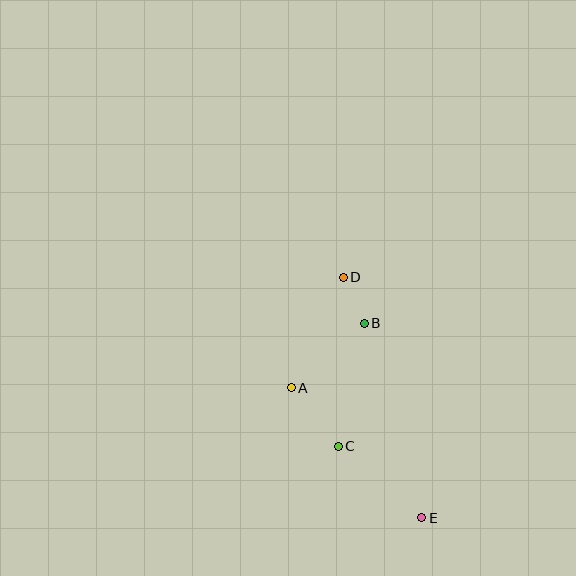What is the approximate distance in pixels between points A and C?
The distance between A and C is approximately 75 pixels.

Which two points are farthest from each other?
Points D and E are farthest from each other.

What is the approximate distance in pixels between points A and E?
The distance between A and E is approximately 184 pixels.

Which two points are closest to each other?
Points B and D are closest to each other.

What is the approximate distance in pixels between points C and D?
The distance between C and D is approximately 169 pixels.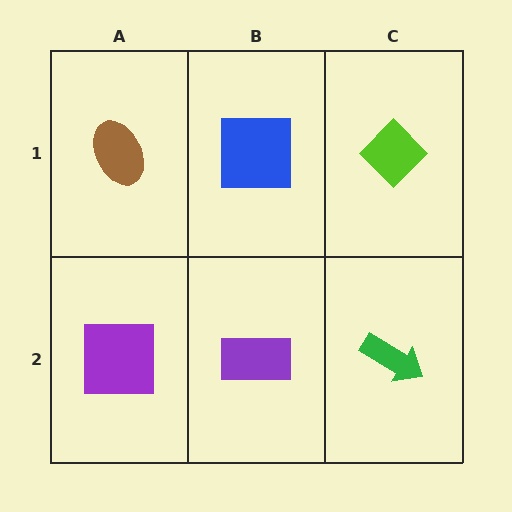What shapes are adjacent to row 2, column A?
A brown ellipse (row 1, column A), a purple rectangle (row 2, column B).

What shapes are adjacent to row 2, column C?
A lime diamond (row 1, column C), a purple rectangle (row 2, column B).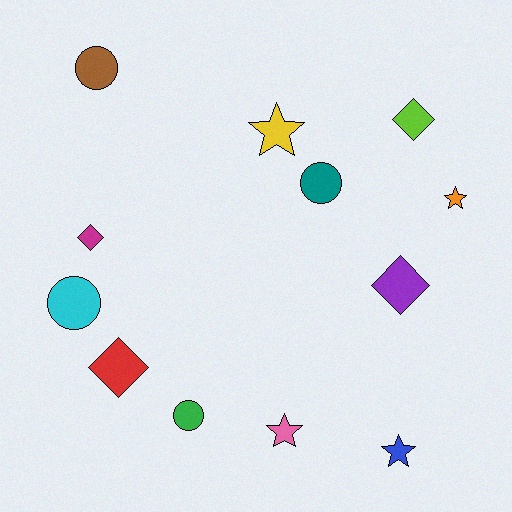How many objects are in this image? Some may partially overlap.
There are 12 objects.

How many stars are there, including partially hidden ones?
There are 4 stars.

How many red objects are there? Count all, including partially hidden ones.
There is 1 red object.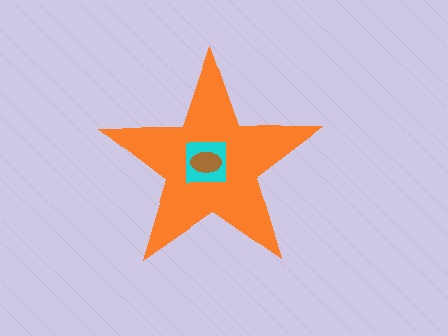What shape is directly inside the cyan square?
The brown ellipse.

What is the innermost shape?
The brown ellipse.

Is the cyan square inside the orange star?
Yes.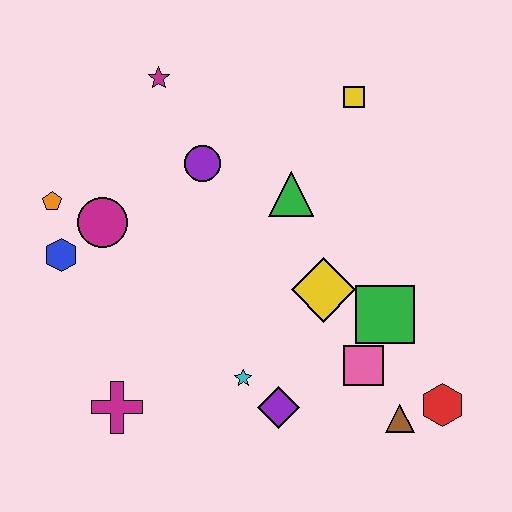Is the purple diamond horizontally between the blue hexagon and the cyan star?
No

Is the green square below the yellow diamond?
Yes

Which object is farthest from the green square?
The orange pentagon is farthest from the green square.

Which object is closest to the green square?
The pink square is closest to the green square.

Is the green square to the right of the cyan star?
Yes